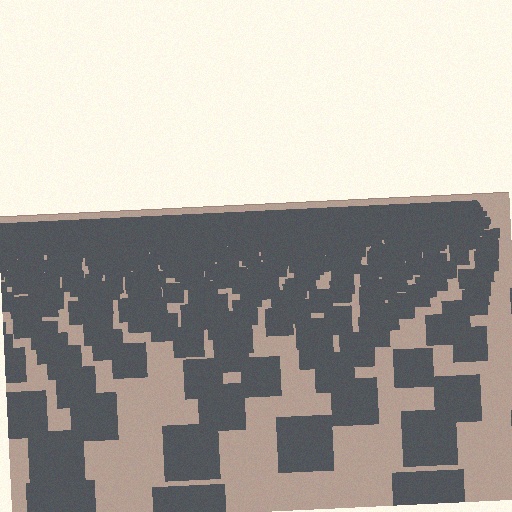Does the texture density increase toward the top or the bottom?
Density increases toward the top.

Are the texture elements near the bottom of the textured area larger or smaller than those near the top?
Larger. Near the bottom, elements are closer to the viewer and appear at a bigger on-screen size.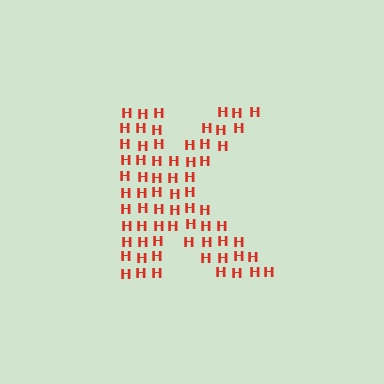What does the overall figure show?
The overall figure shows the letter K.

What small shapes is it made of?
It is made of small letter H's.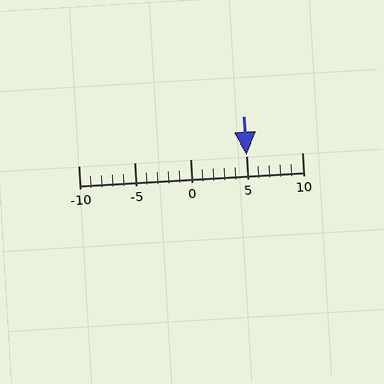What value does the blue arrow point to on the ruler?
The blue arrow points to approximately 5.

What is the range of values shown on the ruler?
The ruler shows values from -10 to 10.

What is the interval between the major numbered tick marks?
The major tick marks are spaced 5 units apart.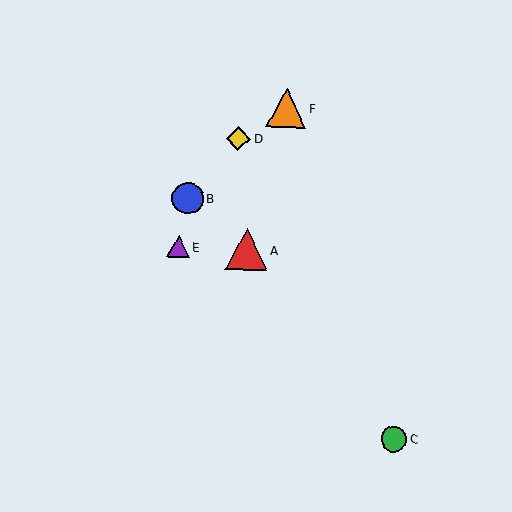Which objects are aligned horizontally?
Objects A, E are aligned horizontally.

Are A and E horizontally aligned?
Yes, both are at y≈249.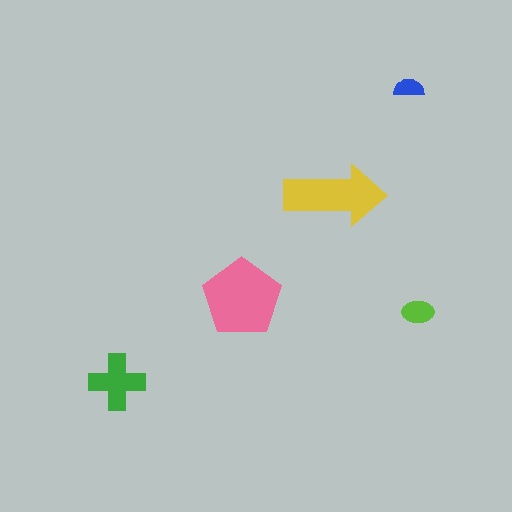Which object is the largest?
The pink pentagon.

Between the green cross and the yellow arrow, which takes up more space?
The yellow arrow.